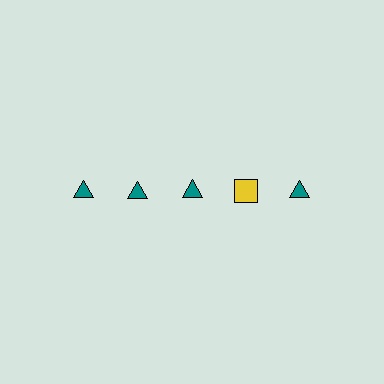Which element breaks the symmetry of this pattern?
The yellow square in the top row, second from right column breaks the symmetry. All other shapes are teal triangles.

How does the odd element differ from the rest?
It differs in both color (yellow instead of teal) and shape (square instead of triangle).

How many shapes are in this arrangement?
There are 5 shapes arranged in a grid pattern.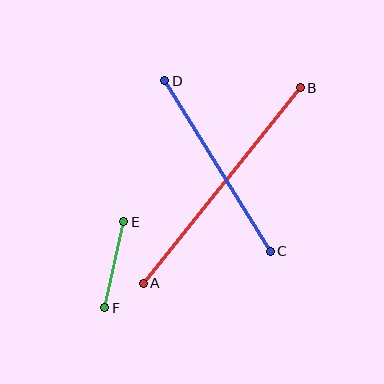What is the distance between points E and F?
The distance is approximately 88 pixels.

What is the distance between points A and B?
The distance is approximately 251 pixels.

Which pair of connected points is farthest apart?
Points A and B are farthest apart.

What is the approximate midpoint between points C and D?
The midpoint is at approximately (218, 166) pixels.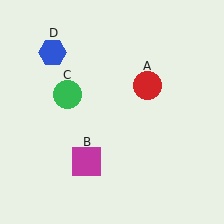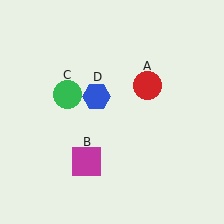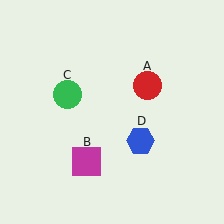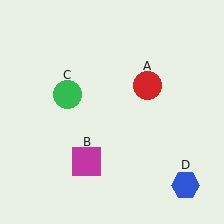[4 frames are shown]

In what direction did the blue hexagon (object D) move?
The blue hexagon (object D) moved down and to the right.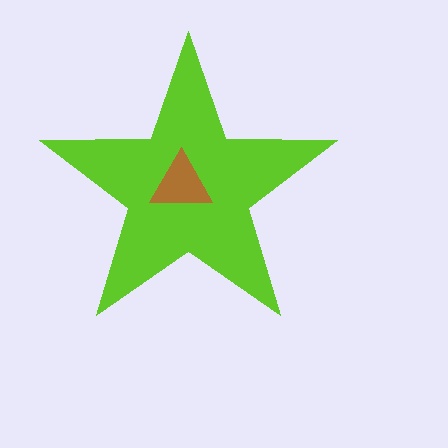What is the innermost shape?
The brown triangle.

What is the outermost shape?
The lime star.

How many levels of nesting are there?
2.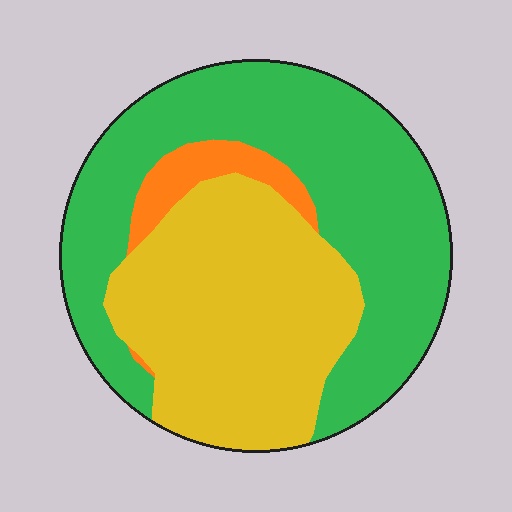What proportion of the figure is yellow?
Yellow takes up between a third and a half of the figure.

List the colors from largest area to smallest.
From largest to smallest: green, yellow, orange.